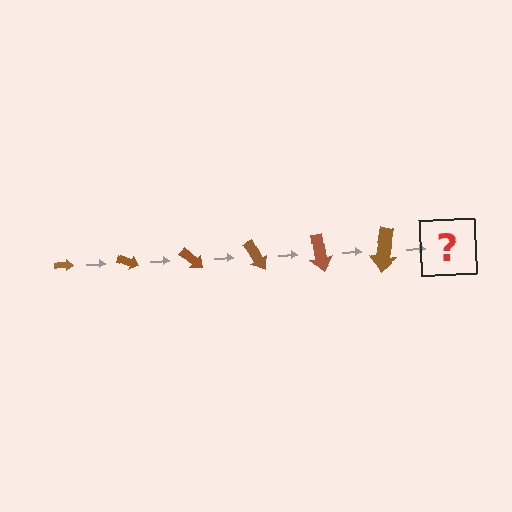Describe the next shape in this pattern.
It should be an arrow, larger than the previous one and rotated 120 degrees from the start.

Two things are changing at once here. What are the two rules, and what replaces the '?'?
The two rules are that the arrow grows larger each step and it rotates 20 degrees each step. The '?' should be an arrow, larger than the previous one and rotated 120 degrees from the start.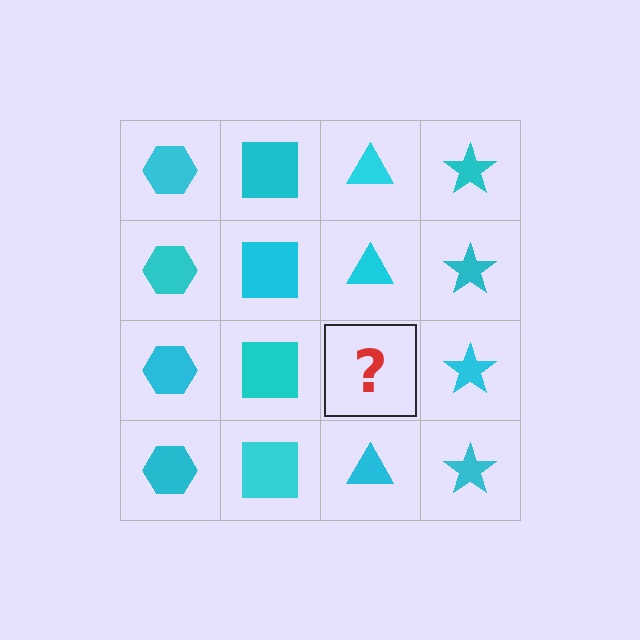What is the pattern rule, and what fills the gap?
The rule is that each column has a consistent shape. The gap should be filled with a cyan triangle.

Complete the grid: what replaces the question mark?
The question mark should be replaced with a cyan triangle.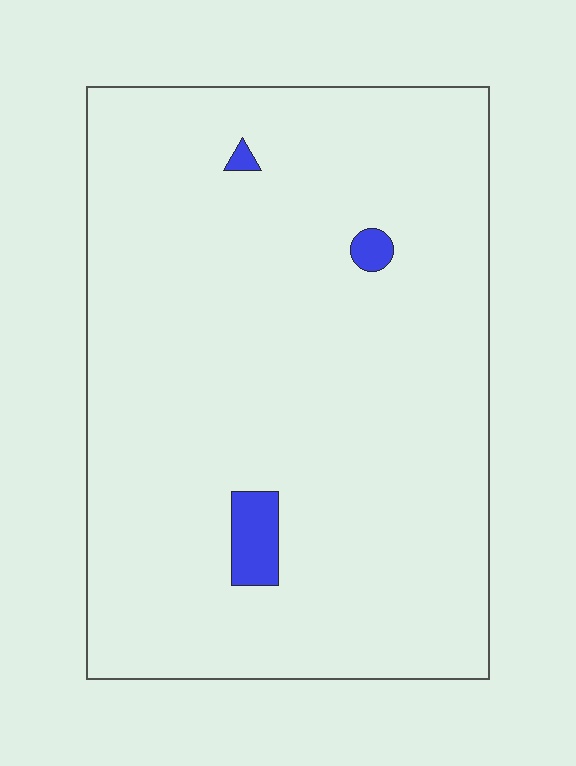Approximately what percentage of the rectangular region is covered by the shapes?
Approximately 5%.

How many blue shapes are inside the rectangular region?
3.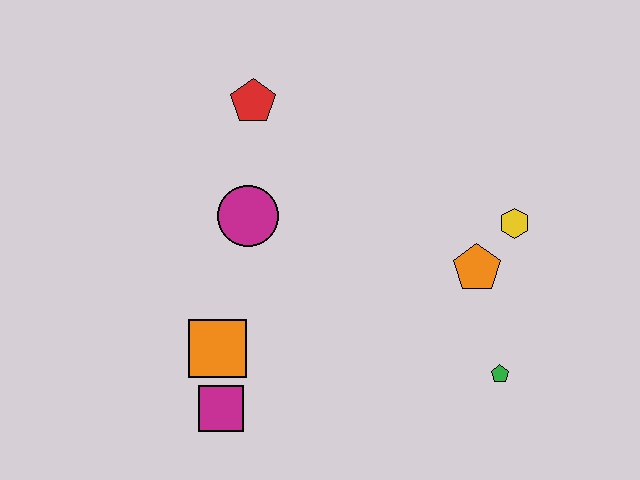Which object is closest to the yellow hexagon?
The orange pentagon is closest to the yellow hexagon.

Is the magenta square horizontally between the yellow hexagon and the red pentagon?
No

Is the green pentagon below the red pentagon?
Yes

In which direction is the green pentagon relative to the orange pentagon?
The green pentagon is below the orange pentagon.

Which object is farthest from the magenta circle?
The green pentagon is farthest from the magenta circle.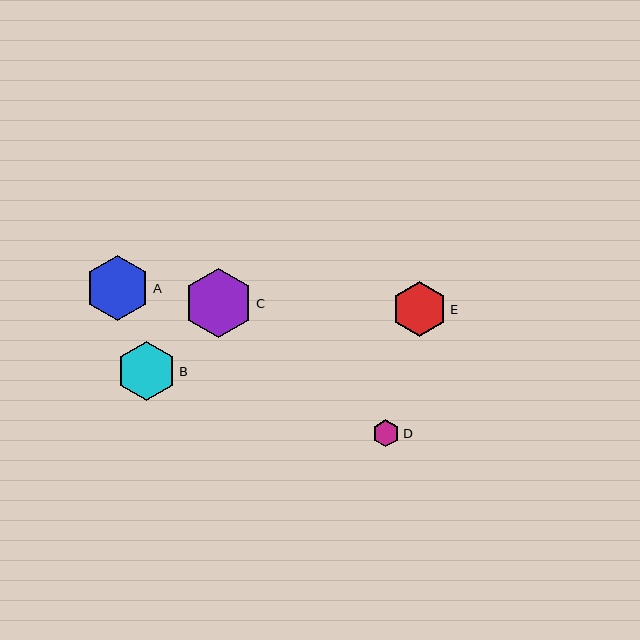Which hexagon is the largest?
Hexagon C is the largest with a size of approximately 69 pixels.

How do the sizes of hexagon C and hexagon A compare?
Hexagon C and hexagon A are approximately the same size.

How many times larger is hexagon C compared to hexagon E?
Hexagon C is approximately 1.3 times the size of hexagon E.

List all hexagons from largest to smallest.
From largest to smallest: C, A, B, E, D.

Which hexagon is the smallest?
Hexagon D is the smallest with a size of approximately 27 pixels.